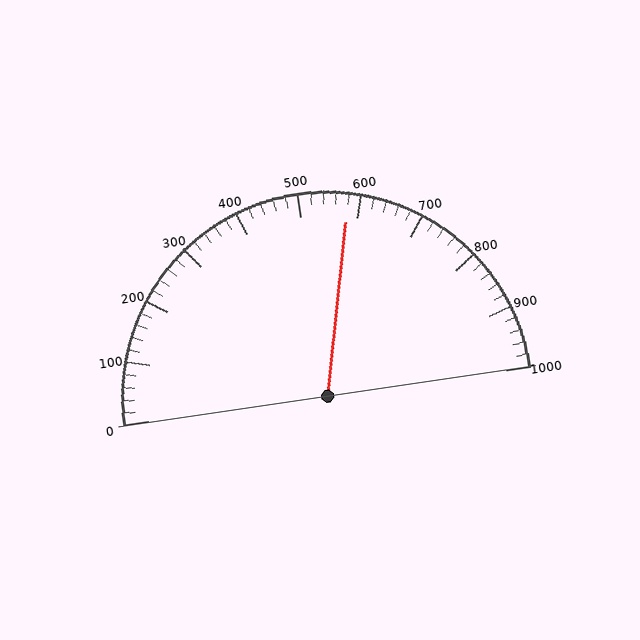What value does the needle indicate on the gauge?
The needle indicates approximately 580.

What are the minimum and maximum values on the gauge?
The gauge ranges from 0 to 1000.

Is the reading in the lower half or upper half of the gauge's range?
The reading is in the upper half of the range (0 to 1000).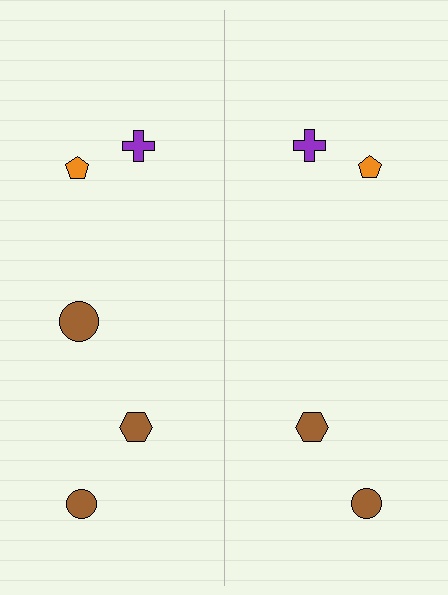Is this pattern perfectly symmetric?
No, the pattern is not perfectly symmetric. A brown circle is missing from the right side.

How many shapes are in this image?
There are 9 shapes in this image.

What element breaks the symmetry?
A brown circle is missing from the right side.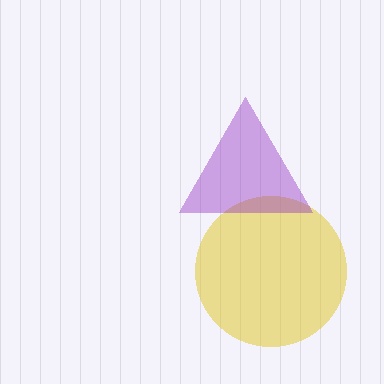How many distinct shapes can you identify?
There are 2 distinct shapes: a yellow circle, a purple triangle.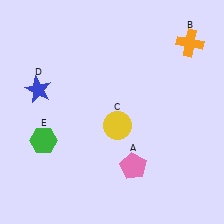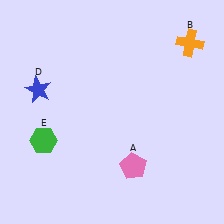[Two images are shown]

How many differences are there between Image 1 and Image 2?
There is 1 difference between the two images.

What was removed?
The yellow circle (C) was removed in Image 2.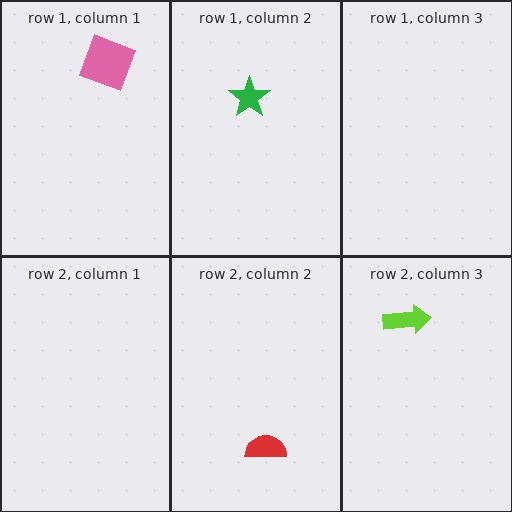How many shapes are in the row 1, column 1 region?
1.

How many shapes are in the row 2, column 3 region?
1.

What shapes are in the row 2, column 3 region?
The lime arrow.